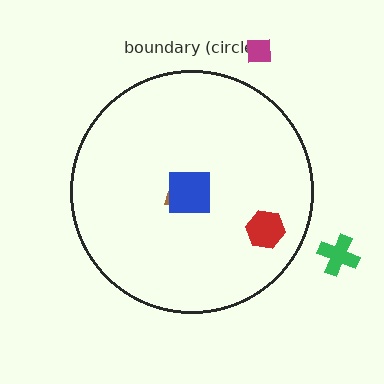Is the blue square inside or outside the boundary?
Inside.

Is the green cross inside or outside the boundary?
Outside.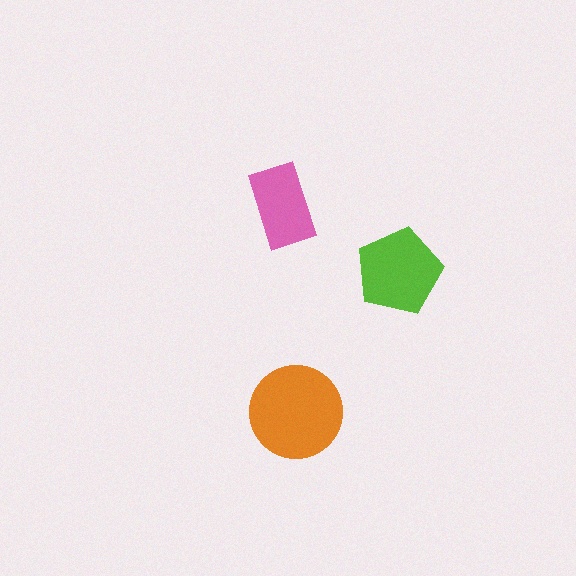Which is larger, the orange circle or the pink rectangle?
The orange circle.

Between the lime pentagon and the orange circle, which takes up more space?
The orange circle.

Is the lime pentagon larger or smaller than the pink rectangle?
Larger.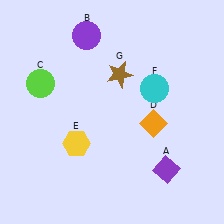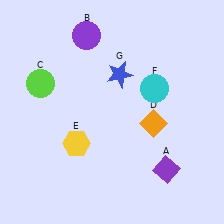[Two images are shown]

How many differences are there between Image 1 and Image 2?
There is 1 difference between the two images.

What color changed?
The star (G) changed from brown in Image 1 to blue in Image 2.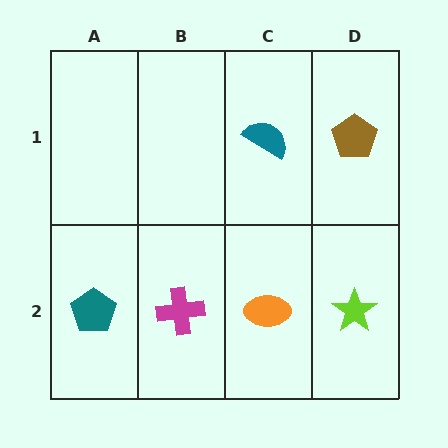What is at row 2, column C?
An orange ellipse.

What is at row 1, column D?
A brown pentagon.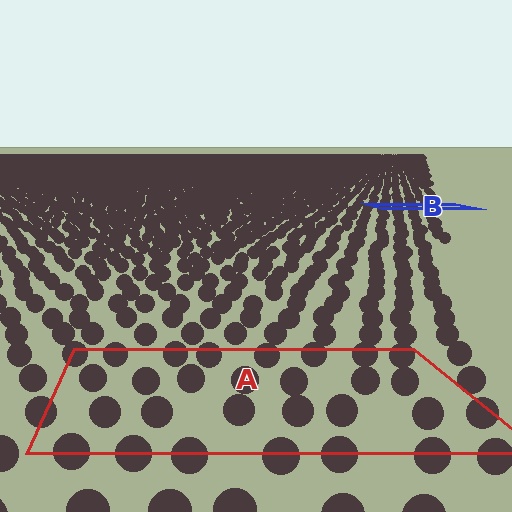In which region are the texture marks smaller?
The texture marks are smaller in region B, because it is farther away.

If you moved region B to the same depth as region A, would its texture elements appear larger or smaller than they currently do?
They would appear larger. At a closer depth, the same texture elements are projected at a bigger on-screen size.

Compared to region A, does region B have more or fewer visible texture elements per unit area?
Region B has more texture elements per unit area — they are packed more densely because it is farther away.